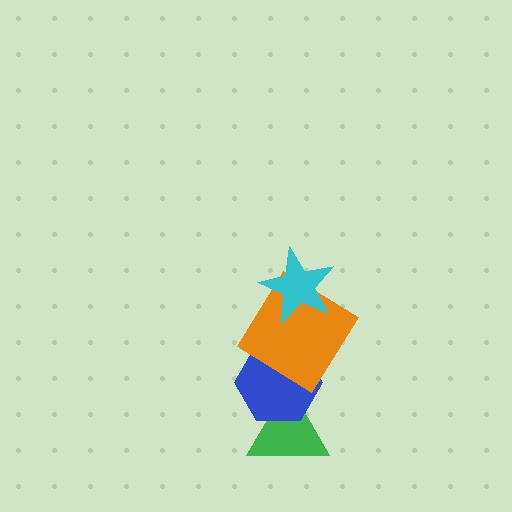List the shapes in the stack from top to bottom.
From top to bottom: the cyan star, the orange diamond, the blue hexagon, the green triangle.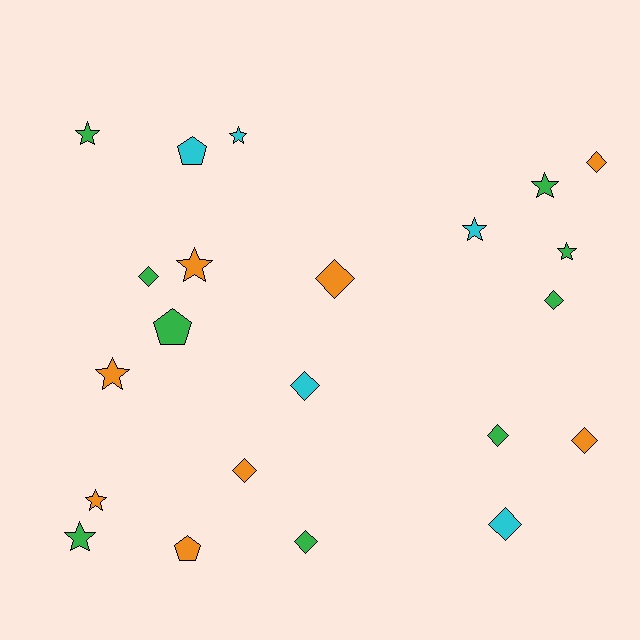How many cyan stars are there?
There are 2 cyan stars.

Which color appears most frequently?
Green, with 9 objects.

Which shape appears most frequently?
Diamond, with 10 objects.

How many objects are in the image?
There are 22 objects.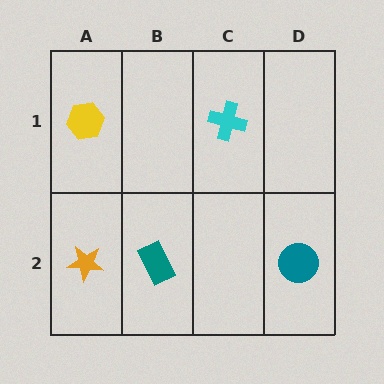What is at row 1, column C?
A cyan cross.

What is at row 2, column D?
A teal circle.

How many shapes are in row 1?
2 shapes.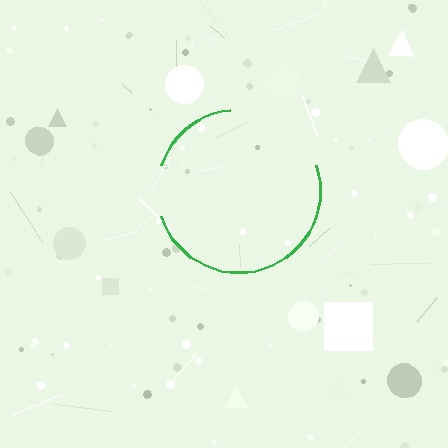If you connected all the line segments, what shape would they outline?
They would outline a circle.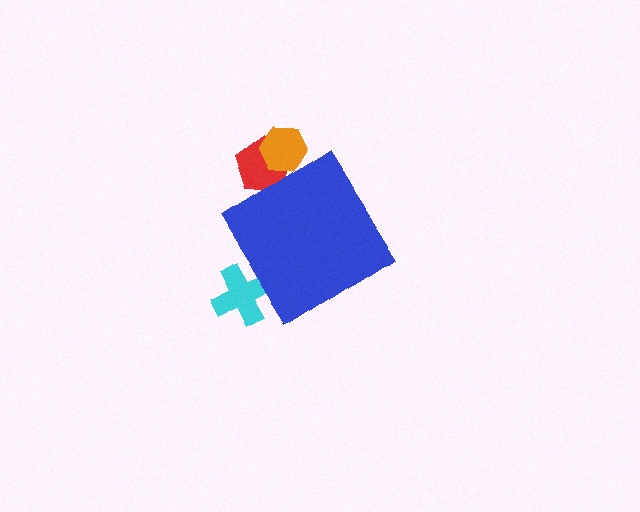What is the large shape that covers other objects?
A blue diamond.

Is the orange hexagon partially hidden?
Yes, the orange hexagon is partially hidden behind the blue diamond.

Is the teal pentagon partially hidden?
Yes, the teal pentagon is partially hidden behind the blue diamond.